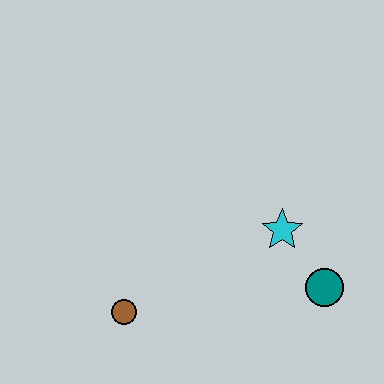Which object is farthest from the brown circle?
The teal circle is farthest from the brown circle.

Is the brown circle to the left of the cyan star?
Yes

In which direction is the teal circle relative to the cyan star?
The teal circle is below the cyan star.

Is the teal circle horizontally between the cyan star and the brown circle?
No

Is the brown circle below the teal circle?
Yes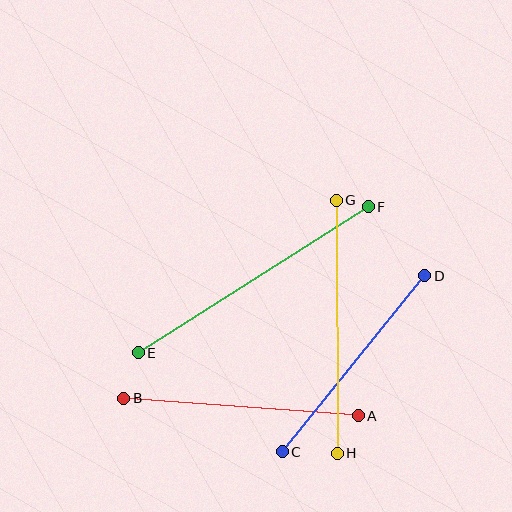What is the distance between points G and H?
The distance is approximately 253 pixels.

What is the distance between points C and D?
The distance is approximately 227 pixels.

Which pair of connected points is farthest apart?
Points E and F are farthest apart.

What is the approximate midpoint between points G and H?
The midpoint is at approximately (337, 327) pixels.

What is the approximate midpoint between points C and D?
The midpoint is at approximately (354, 364) pixels.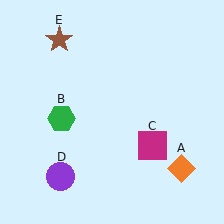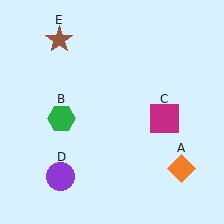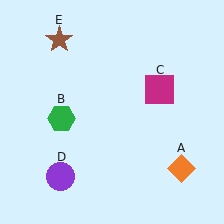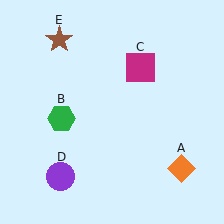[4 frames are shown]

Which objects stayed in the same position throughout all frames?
Orange diamond (object A) and green hexagon (object B) and purple circle (object D) and brown star (object E) remained stationary.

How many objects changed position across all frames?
1 object changed position: magenta square (object C).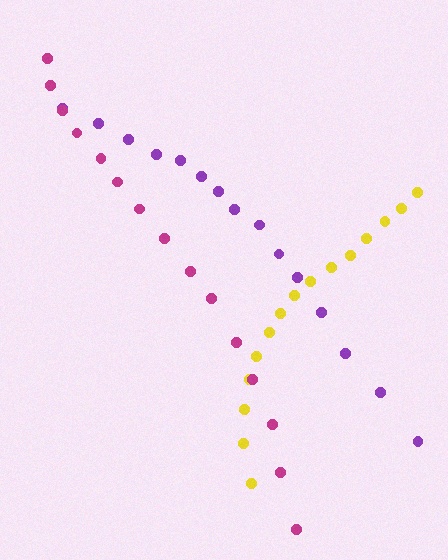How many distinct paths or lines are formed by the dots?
There are 3 distinct paths.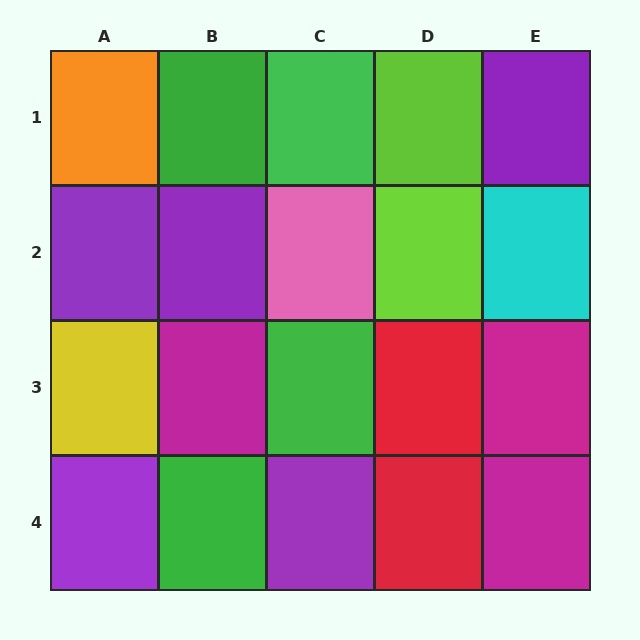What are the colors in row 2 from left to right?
Purple, purple, pink, lime, cyan.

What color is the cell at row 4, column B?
Green.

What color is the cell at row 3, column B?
Magenta.